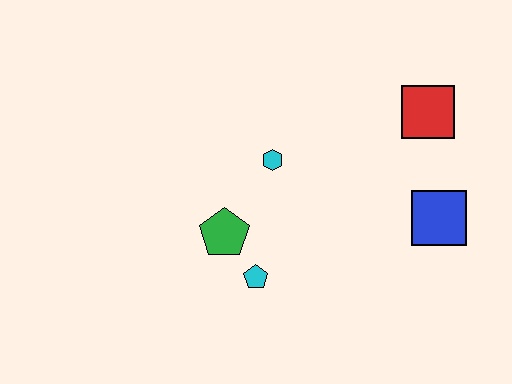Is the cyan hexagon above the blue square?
Yes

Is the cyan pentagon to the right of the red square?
No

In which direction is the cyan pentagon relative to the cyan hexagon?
The cyan pentagon is below the cyan hexagon.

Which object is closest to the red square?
The blue square is closest to the red square.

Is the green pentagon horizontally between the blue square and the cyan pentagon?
No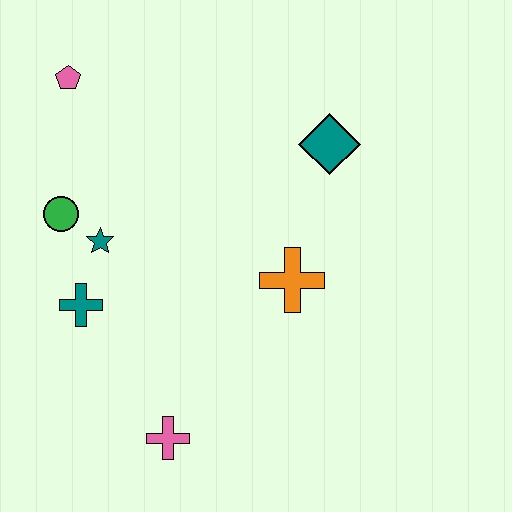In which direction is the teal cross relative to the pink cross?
The teal cross is above the pink cross.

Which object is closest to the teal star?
The green circle is closest to the teal star.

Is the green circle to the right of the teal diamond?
No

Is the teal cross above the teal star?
No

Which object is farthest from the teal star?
The teal diamond is farthest from the teal star.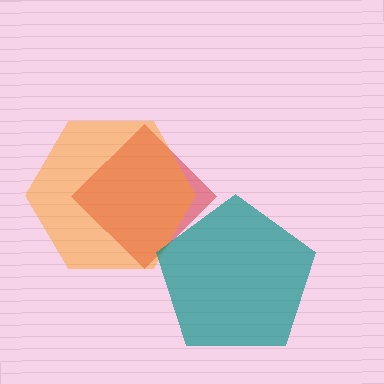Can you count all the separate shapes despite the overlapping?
Yes, there are 3 separate shapes.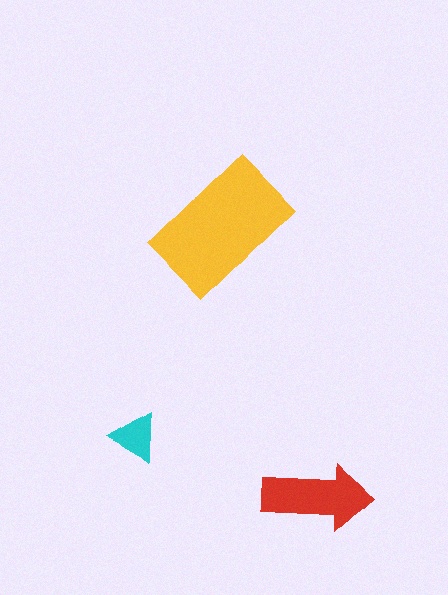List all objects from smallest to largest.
The cyan triangle, the red arrow, the yellow rectangle.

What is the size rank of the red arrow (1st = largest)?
2nd.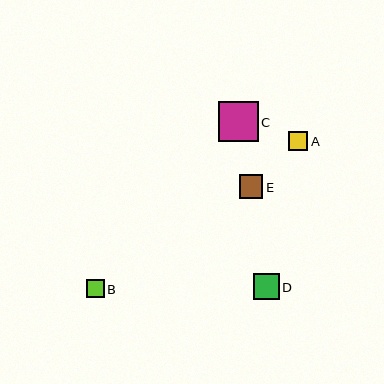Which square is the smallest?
Square B is the smallest with a size of approximately 18 pixels.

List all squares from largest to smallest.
From largest to smallest: C, D, E, A, B.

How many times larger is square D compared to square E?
Square D is approximately 1.1 times the size of square E.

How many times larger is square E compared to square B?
Square E is approximately 1.3 times the size of square B.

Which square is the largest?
Square C is the largest with a size of approximately 40 pixels.